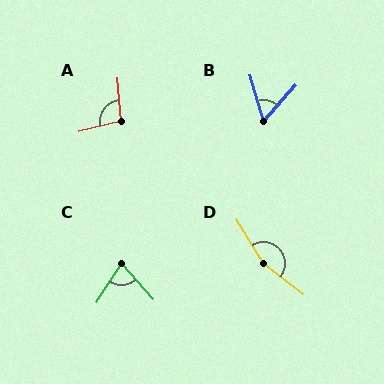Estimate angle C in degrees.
Approximately 74 degrees.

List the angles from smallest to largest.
B (57°), C (74°), A (98°), D (159°).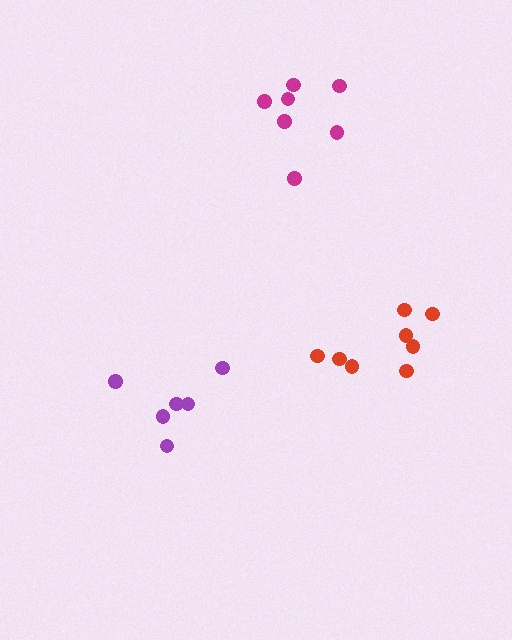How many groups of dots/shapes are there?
There are 3 groups.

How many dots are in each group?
Group 1: 8 dots, Group 2: 6 dots, Group 3: 7 dots (21 total).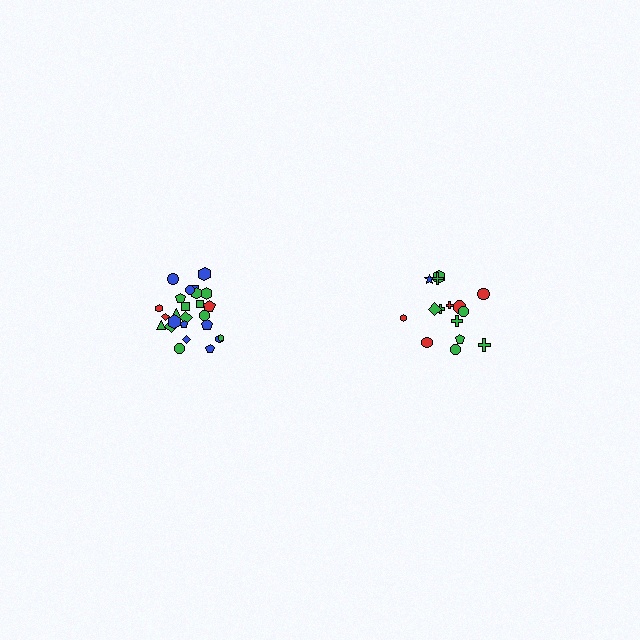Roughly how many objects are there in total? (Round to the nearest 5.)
Roughly 40 objects in total.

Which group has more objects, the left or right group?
The left group.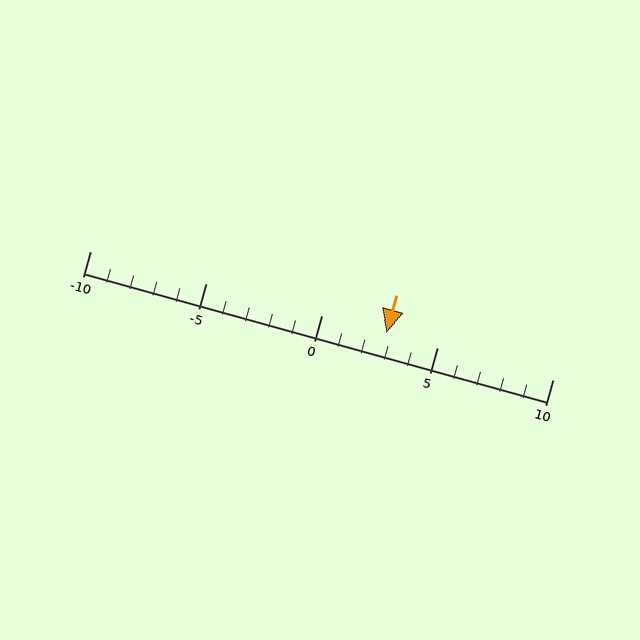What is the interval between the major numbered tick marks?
The major tick marks are spaced 5 units apart.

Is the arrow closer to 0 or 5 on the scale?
The arrow is closer to 5.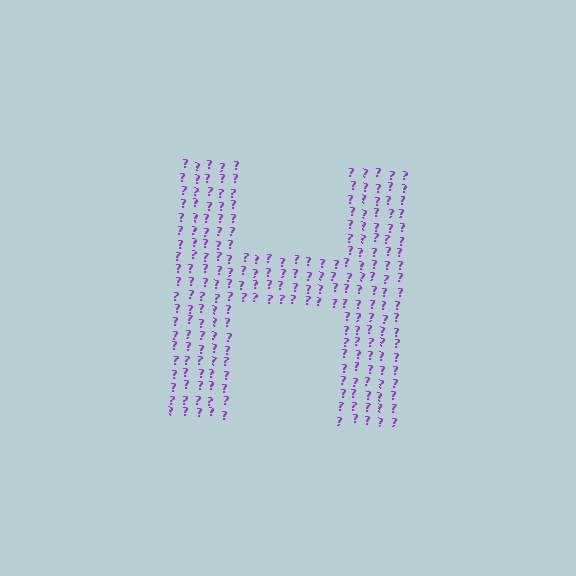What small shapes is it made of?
It is made of small question marks.